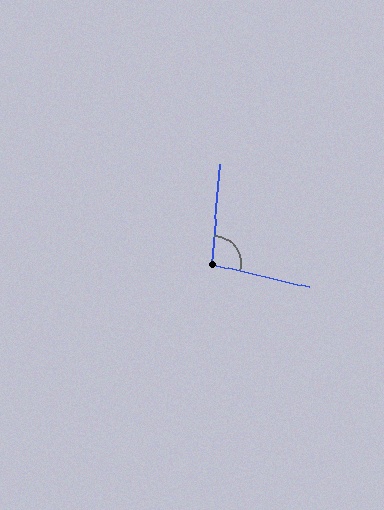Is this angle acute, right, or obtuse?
It is obtuse.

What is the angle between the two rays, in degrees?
Approximately 99 degrees.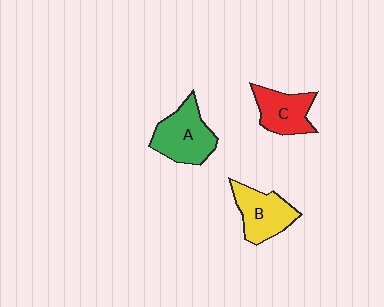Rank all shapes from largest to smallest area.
From largest to smallest: A (green), B (yellow), C (red).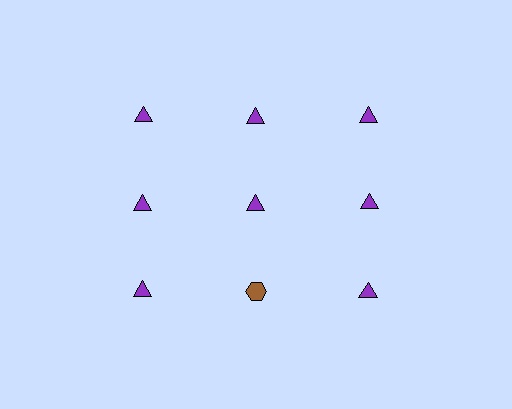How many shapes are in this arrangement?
There are 9 shapes arranged in a grid pattern.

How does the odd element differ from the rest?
It differs in both color (brown instead of purple) and shape (hexagon instead of triangle).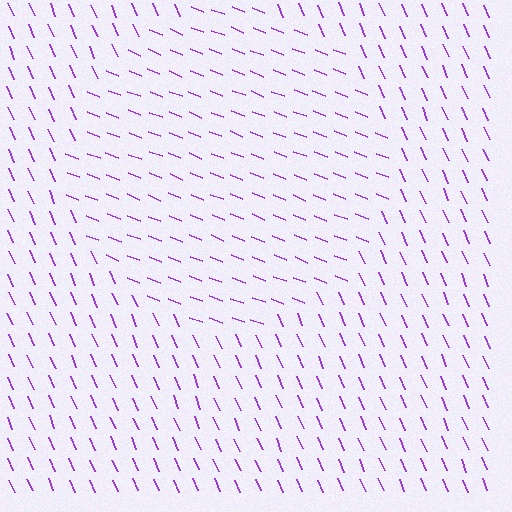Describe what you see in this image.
The image is filled with small purple line segments. A circle region in the image has lines oriented differently from the surrounding lines, creating a visible texture boundary.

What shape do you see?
I see a circle.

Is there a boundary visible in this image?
Yes, there is a texture boundary formed by a change in line orientation.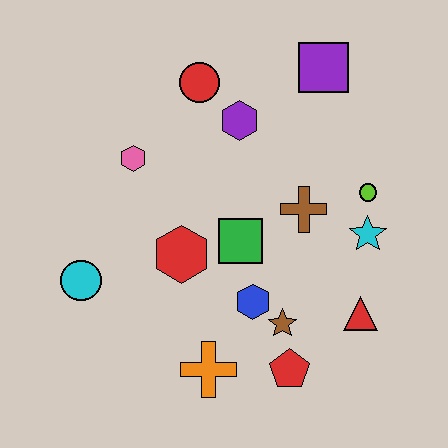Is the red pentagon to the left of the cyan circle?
No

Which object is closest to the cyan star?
The lime circle is closest to the cyan star.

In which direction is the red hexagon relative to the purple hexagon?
The red hexagon is below the purple hexagon.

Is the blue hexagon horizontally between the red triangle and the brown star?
No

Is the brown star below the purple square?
Yes